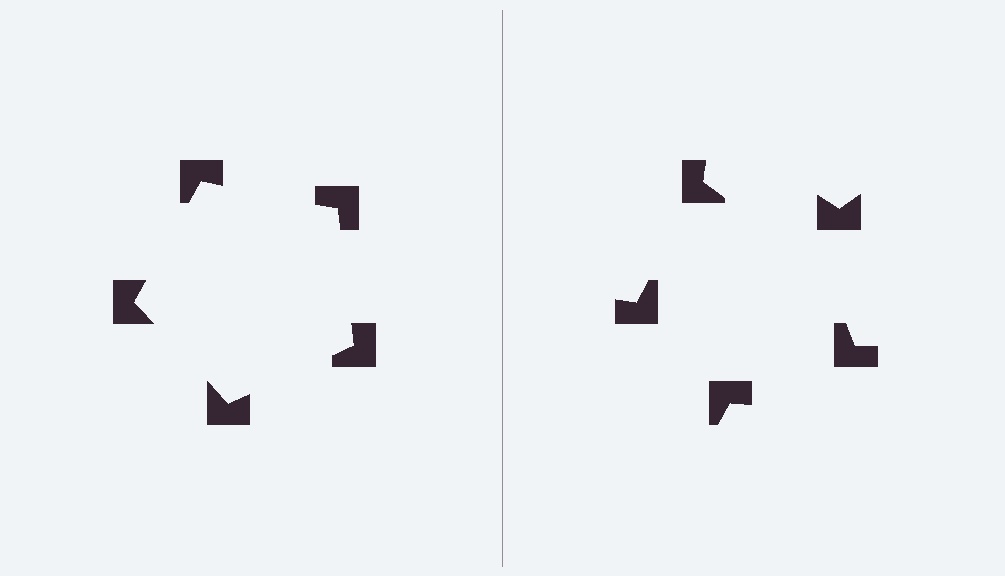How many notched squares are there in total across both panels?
10 — 5 on each side.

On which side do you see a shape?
An illusory pentagon appears on the left side. On the right side the wedge cuts are rotated, so no coherent shape forms.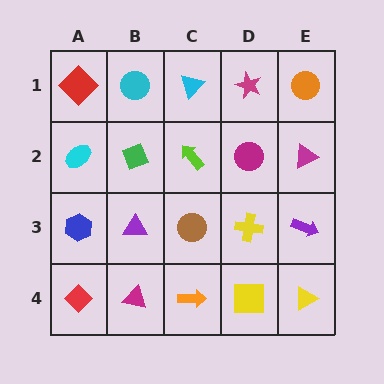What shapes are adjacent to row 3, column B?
A green diamond (row 2, column B), a magenta triangle (row 4, column B), a blue hexagon (row 3, column A), a brown circle (row 3, column C).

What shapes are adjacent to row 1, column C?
A lime arrow (row 2, column C), a cyan circle (row 1, column B), a magenta star (row 1, column D).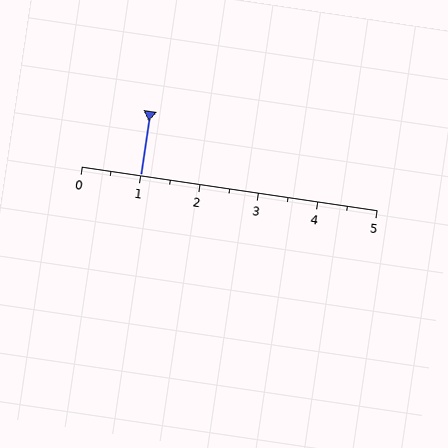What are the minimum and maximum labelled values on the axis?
The axis runs from 0 to 5.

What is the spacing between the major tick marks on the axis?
The major ticks are spaced 1 apart.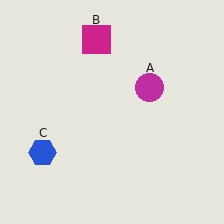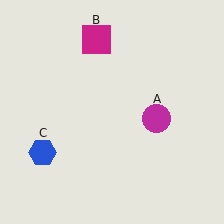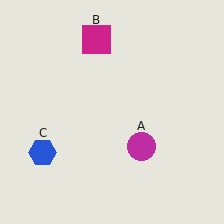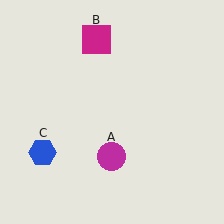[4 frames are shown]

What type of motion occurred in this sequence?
The magenta circle (object A) rotated clockwise around the center of the scene.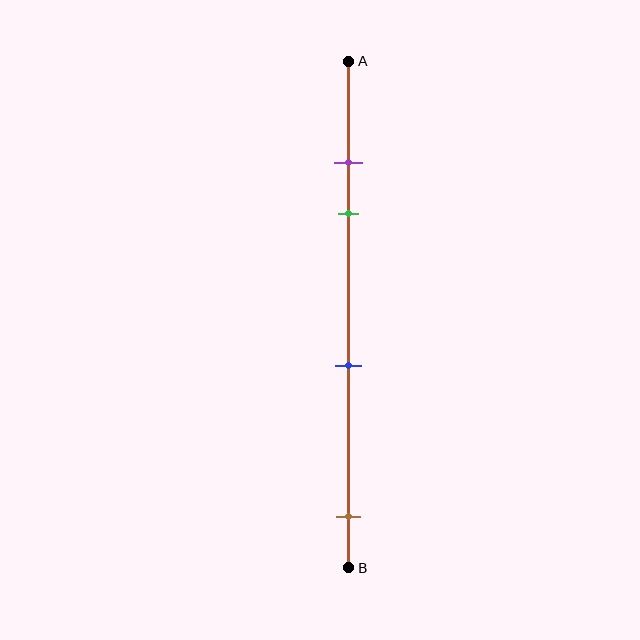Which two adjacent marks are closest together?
The purple and green marks are the closest adjacent pair.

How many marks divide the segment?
There are 4 marks dividing the segment.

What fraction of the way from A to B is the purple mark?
The purple mark is approximately 20% (0.2) of the way from A to B.